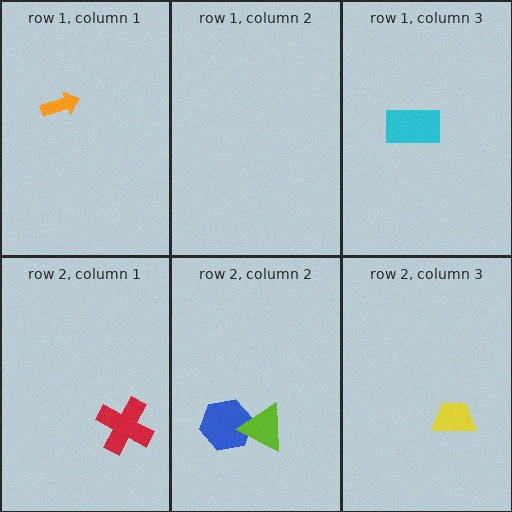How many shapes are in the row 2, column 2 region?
2.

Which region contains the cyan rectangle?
The row 1, column 3 region.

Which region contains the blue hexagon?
The row 2, column 2 region.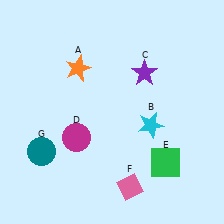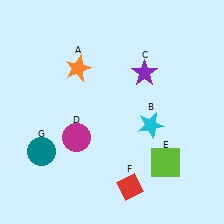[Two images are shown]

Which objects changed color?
E changed from green to lime. F changed from pink to red.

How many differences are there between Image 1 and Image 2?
There are 2 differences between the two images.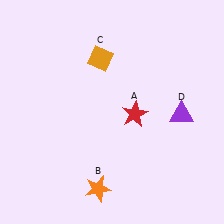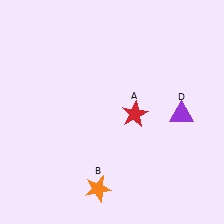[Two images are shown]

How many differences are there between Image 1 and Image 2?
There is 1 difference between the two images.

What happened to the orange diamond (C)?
The orange diamond (C) was removed in Image 2. It was in the top-left area of Image 1.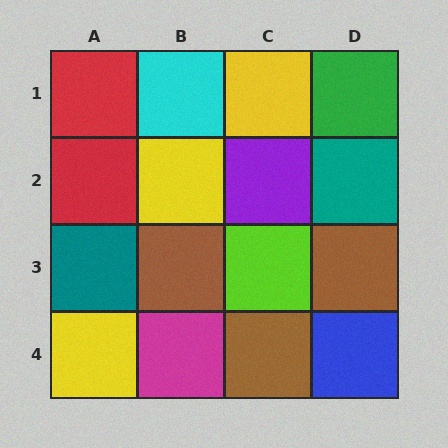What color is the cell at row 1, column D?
Green.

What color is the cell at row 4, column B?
Magenta.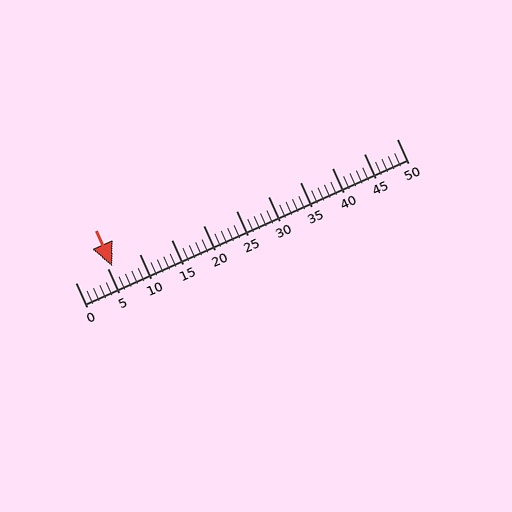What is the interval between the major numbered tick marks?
The major tick marks are spaced 5 units apart.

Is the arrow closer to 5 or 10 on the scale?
The arrow is closer to 5.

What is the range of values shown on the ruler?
The ruler shows values from 0 to 50.